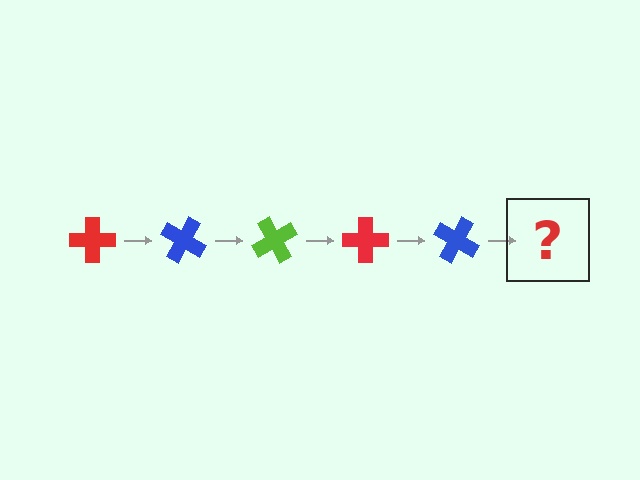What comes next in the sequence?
The next element should be a lime cross, rotated 150 degrees from the start.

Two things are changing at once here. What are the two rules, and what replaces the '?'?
The two rules are that it rotates 30 degrees each step and the color cycles through red, blue, and lime. The '?' should be a lime cross, rotated 150 degrees from the start.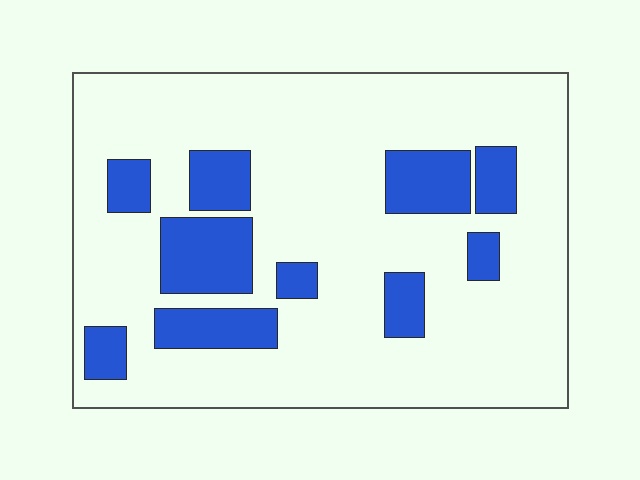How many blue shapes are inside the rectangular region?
10.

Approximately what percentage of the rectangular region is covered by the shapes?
Approximately 20%.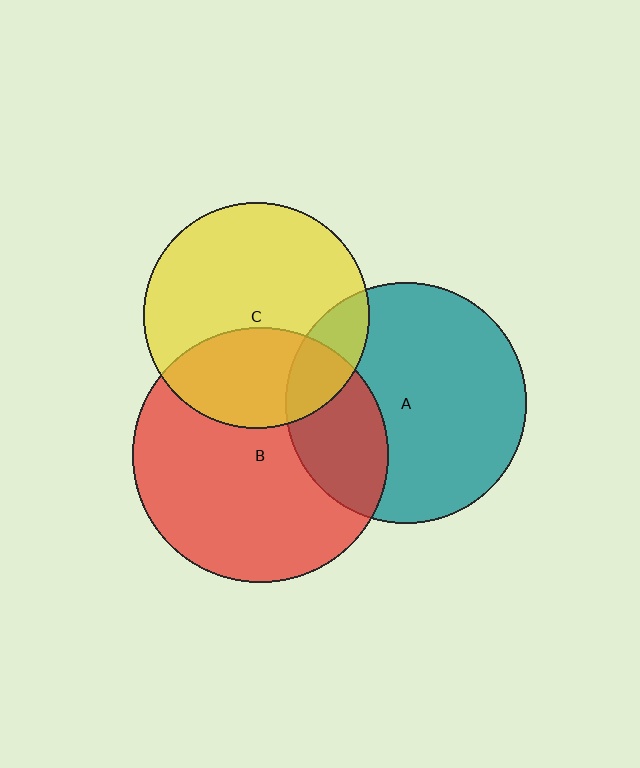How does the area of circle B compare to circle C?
Approximately 1.3 times.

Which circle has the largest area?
Circle B (red).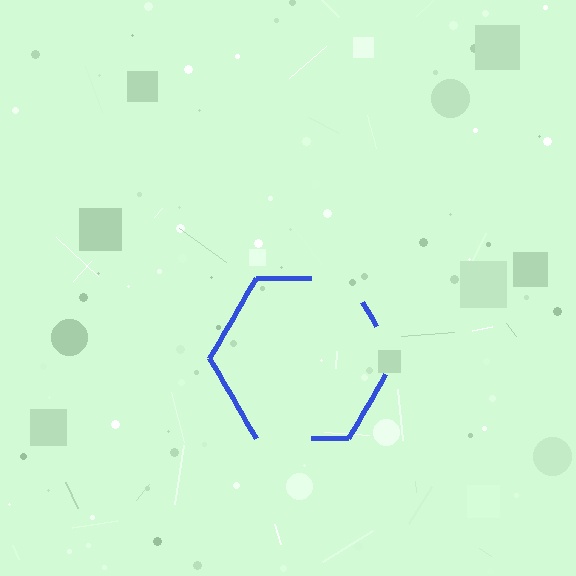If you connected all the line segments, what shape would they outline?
They would outline a hexagon.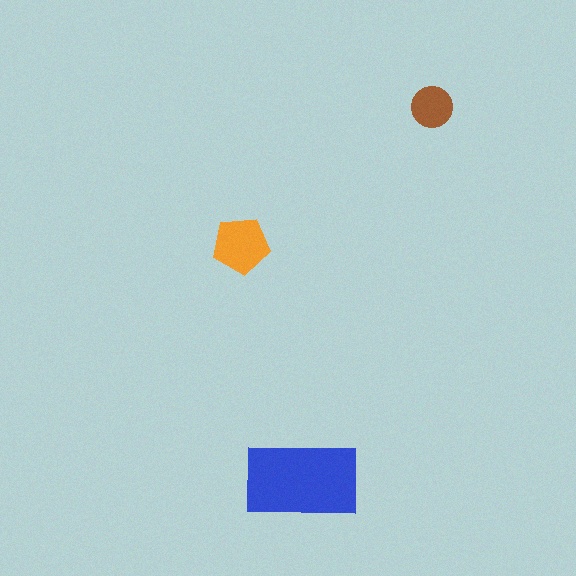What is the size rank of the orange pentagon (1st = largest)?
2nd.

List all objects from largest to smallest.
The blue rectangle, the orange pentagon, the brown circle.